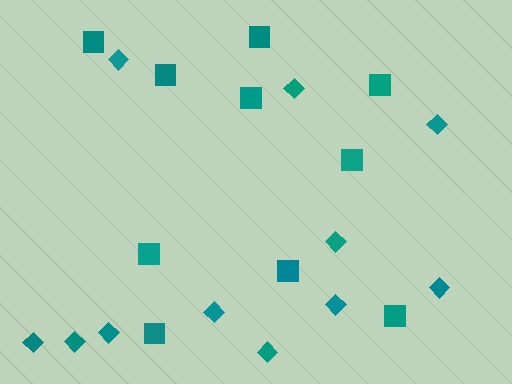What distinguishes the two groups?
There are 2 groups: one group of diamonds (11) and one group of squares (10).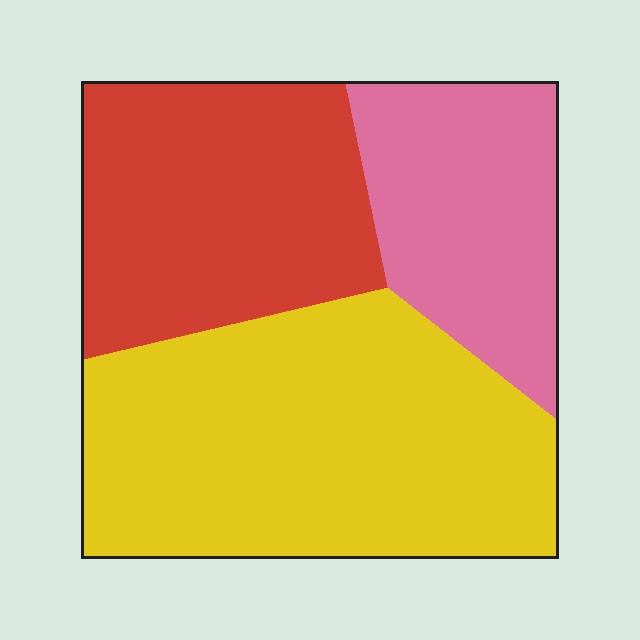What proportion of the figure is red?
Red covers around 30% of the figure.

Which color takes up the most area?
Yellow, at roughly 45%.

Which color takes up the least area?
Pink, at roughly 20%.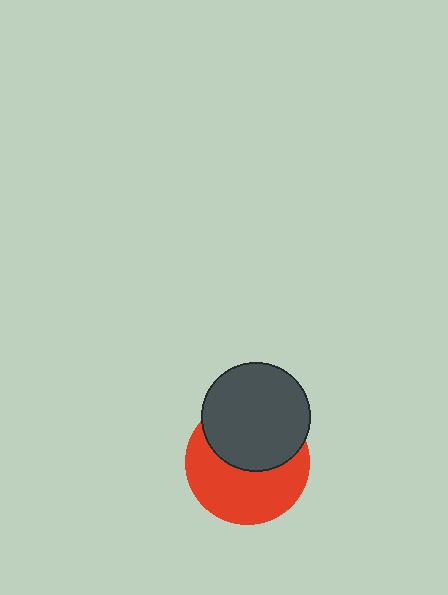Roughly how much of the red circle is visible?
About half of it is visible (roughly 55%).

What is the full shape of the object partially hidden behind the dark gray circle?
The partially hidden object is a red circle.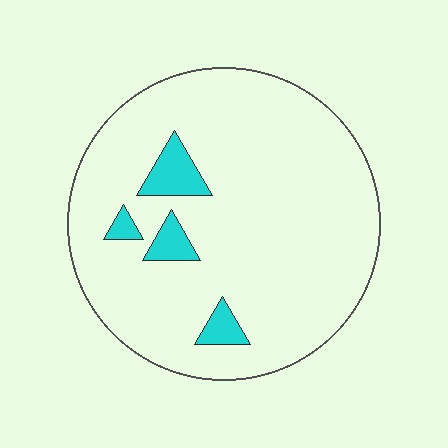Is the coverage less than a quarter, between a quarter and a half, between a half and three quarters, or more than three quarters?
Less than a quarter.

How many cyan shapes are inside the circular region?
4.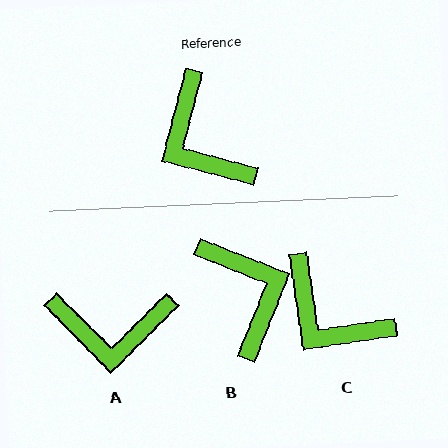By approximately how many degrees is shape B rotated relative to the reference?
Approximately 173 degrees counter-clockwise.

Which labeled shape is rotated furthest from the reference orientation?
B, about 173 degrees away.